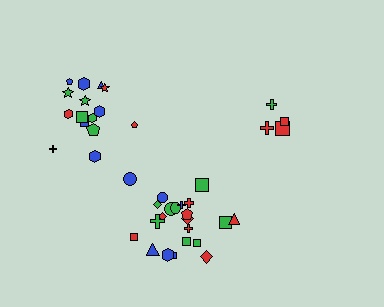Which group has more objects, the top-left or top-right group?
The top-left group.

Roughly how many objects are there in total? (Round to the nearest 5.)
Roughly 40 objects in total.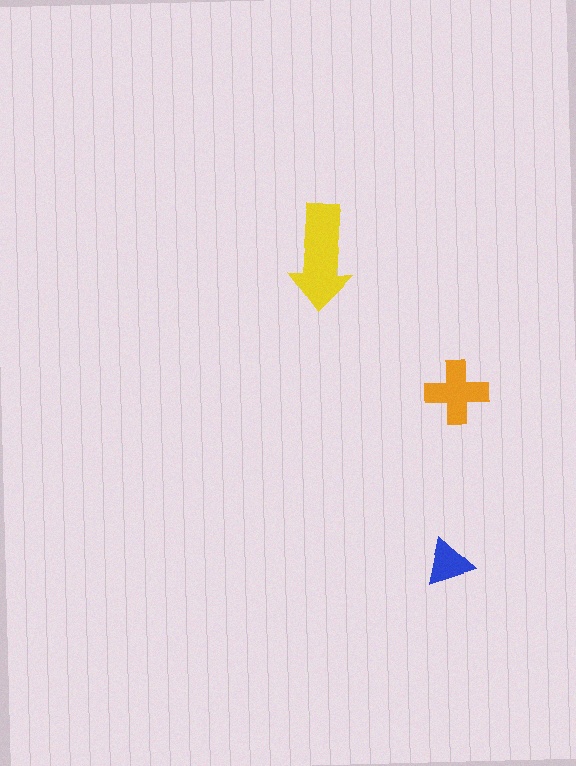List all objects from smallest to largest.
The blue triangle, the orange cross, the yellow arrow.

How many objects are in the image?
There are 3 objects in the image.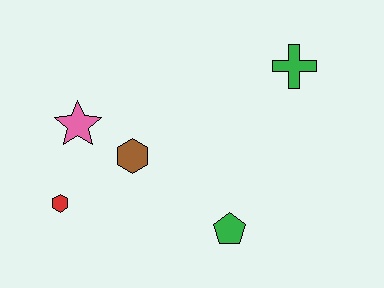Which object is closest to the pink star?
The brown hexagon is closest to the pink star.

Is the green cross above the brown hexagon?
Yes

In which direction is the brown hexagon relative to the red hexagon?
The brown hexagon is to the right of the red hexagon.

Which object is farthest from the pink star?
The green cross is farthest from the pink star.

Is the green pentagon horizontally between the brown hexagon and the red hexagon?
No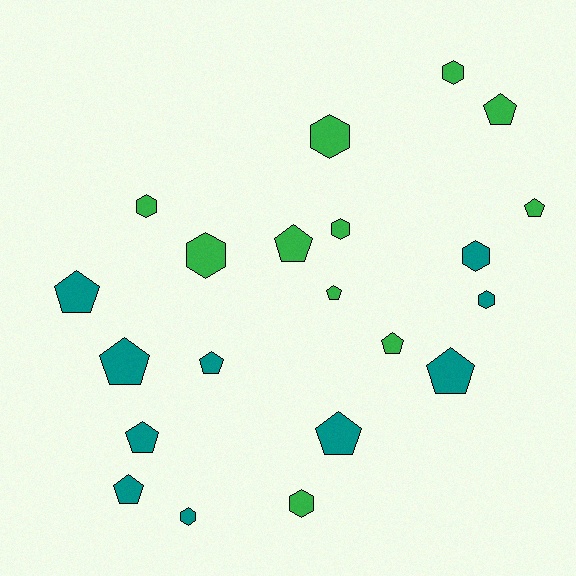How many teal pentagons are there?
There are 7 teal pentagons.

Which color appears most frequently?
Green, with 11 objects.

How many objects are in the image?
There are 21 objects.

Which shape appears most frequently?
Pentagon, with 12 objects.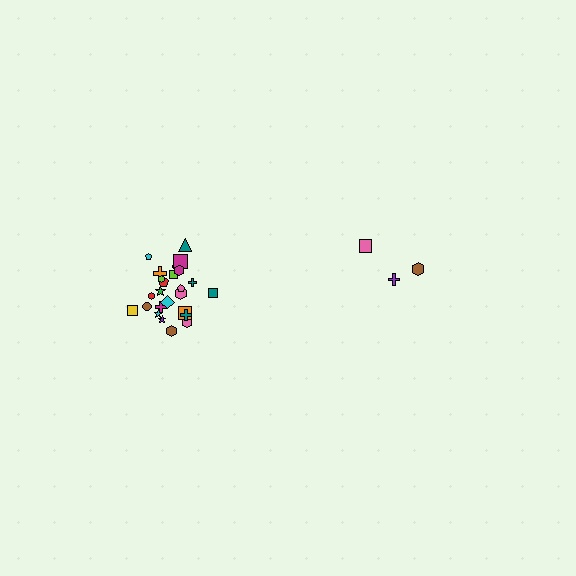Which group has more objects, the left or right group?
The left group.